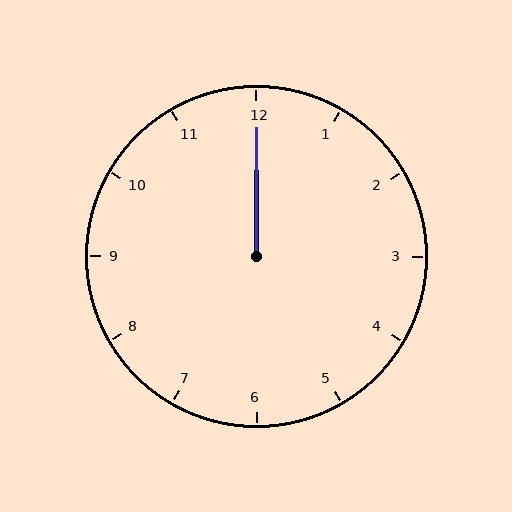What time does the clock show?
12:00.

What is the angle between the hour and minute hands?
Approximately 0 degrees.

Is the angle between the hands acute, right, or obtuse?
It is acute.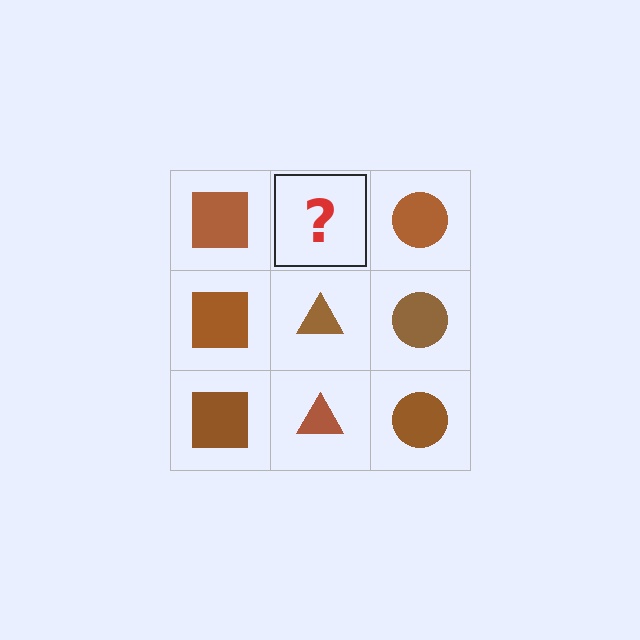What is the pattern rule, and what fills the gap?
The rule is that each column has a consistent shape. The gap should be filled with a brown triangle.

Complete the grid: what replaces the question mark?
The question mark should be replaced with a brown triangle.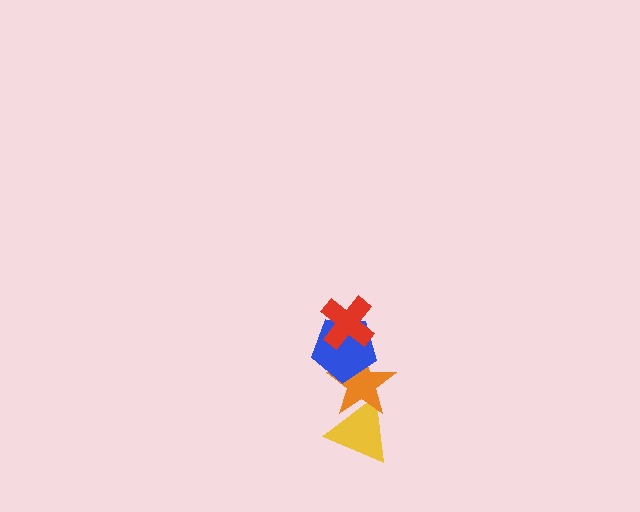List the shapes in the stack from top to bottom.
From top to bottom: the red cross, the blue pentagon, the orange star, the yellow triangle.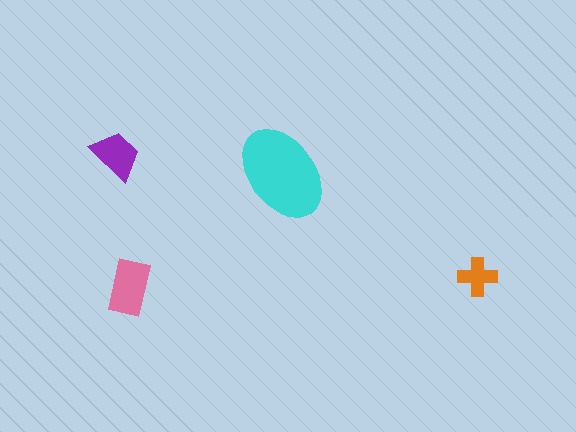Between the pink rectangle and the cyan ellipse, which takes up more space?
The cyan ellipse.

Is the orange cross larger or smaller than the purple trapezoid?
Smaller.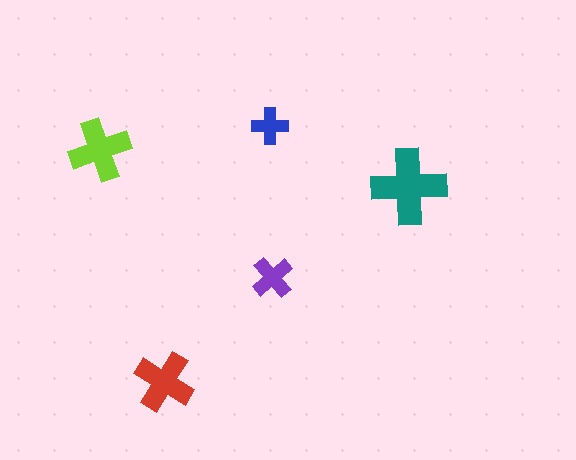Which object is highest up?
The blue cross is topmost.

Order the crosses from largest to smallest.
the teal one, the lime one, the red one, the purple one, the blue one.